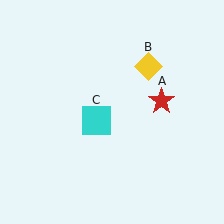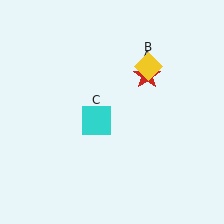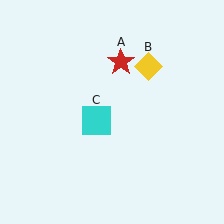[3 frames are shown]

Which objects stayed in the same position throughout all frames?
Yellow diamond (object B) and cyan square (object C) remained stationary.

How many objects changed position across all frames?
1 object changed position: red star (object A).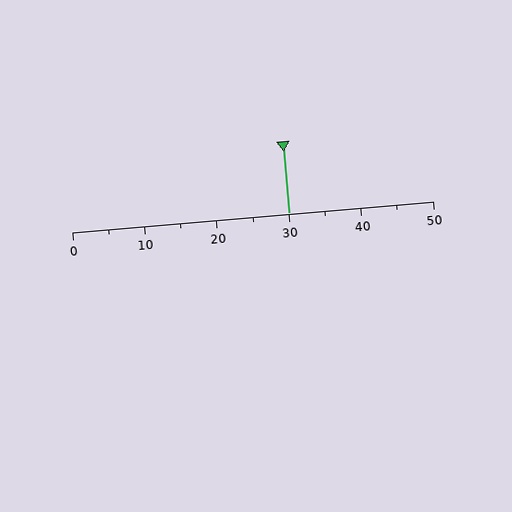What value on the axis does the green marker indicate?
The marker indicates approximately 30.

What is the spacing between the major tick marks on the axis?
The major ticks are spaced 10 apart.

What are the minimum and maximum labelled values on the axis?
The axis runs from 0 to 50.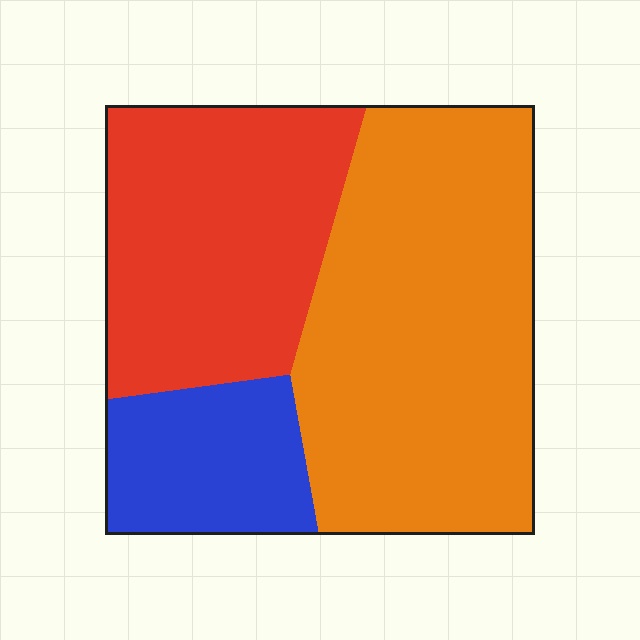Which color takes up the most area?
Orange, at roughly 50%.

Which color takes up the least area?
Blue, at roughly 15%.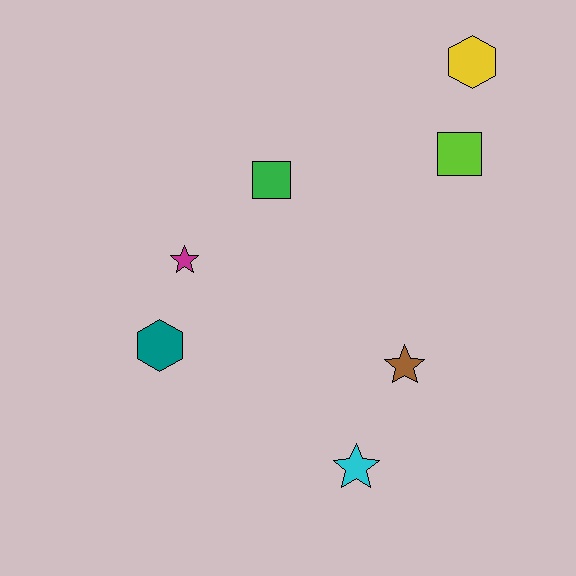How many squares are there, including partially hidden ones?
There are 2 squares.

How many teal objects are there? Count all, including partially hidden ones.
There is 1 teal object.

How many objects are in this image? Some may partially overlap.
There are 7 objects.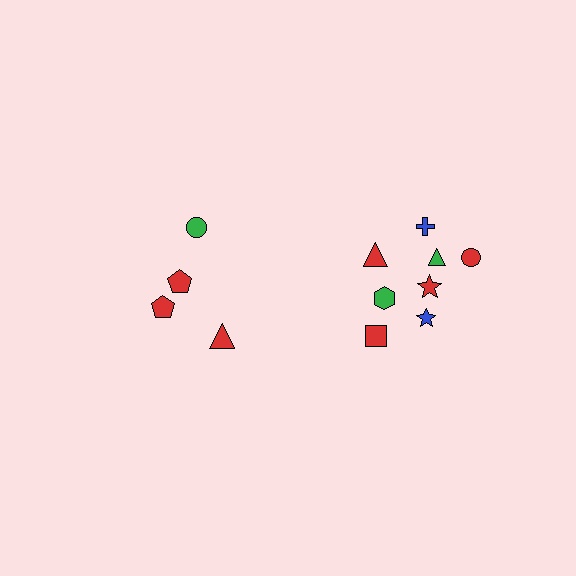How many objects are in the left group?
There are 4 objects.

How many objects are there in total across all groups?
There are 12 objects.